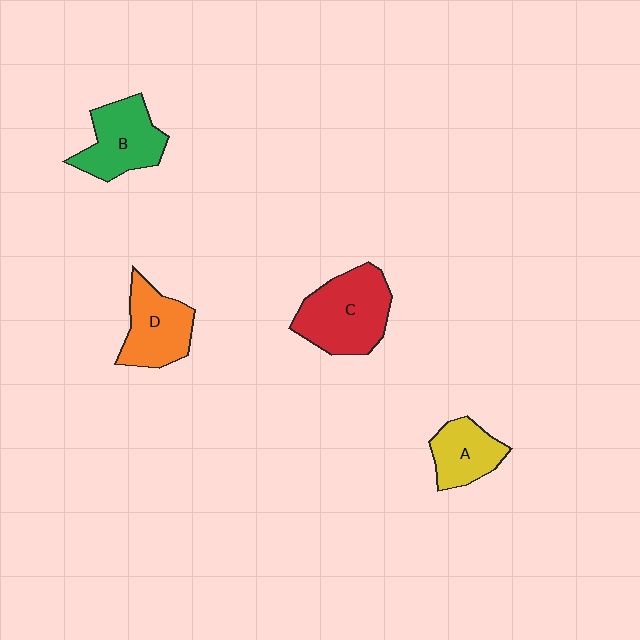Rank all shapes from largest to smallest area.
From largest to smallest: C (red), B (green), D (orange), A (yellow).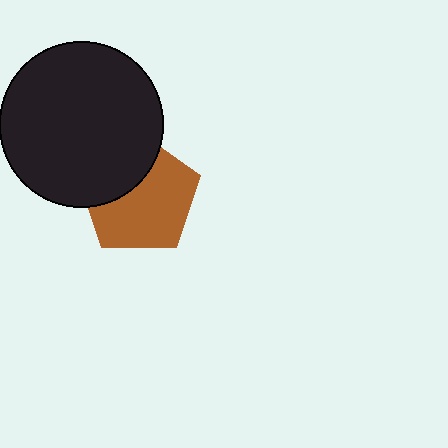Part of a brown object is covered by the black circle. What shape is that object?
It is a pentagon.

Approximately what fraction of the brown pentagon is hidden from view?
Roughly 35% of the brown pentagon is hidden behind the black circle.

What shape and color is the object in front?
The object in front is a black circle.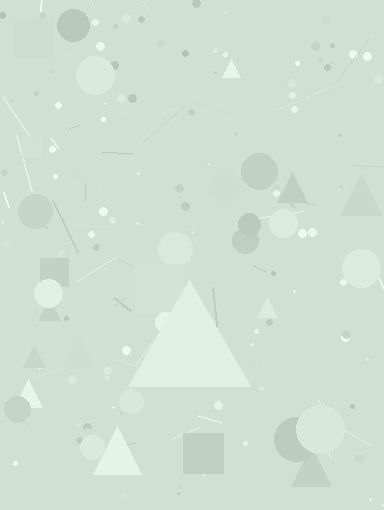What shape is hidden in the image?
A triangle is hidden in the image.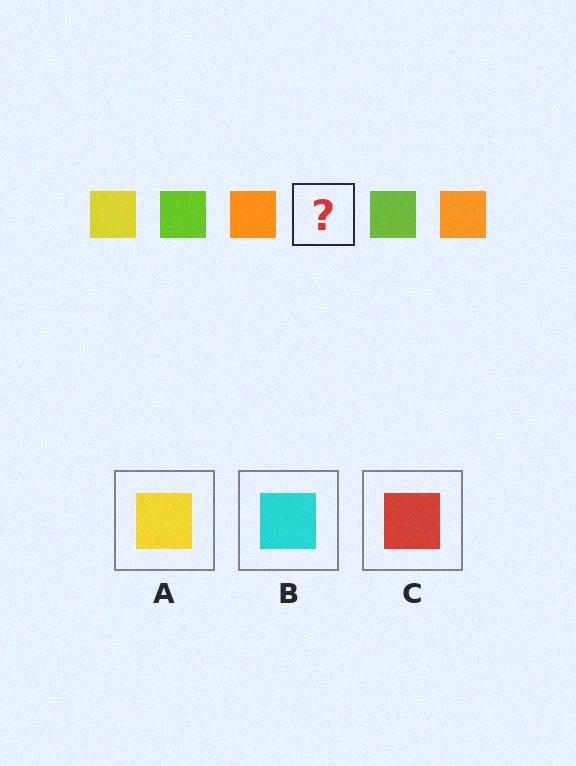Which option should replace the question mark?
Option A.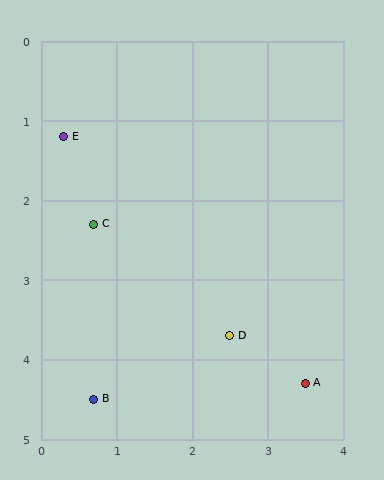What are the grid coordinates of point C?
Point C is at approximately (0.7, 2.3).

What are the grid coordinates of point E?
Point E is at approximately (0.3, 1.2).